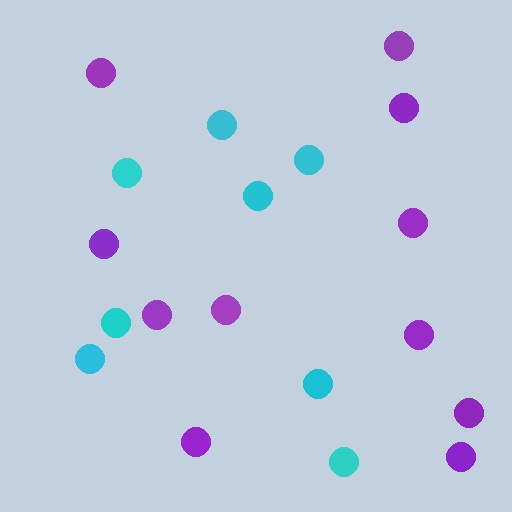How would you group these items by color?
There are 2 groups: one group of purple circles (11) and one group of cyan circles (8).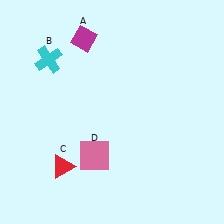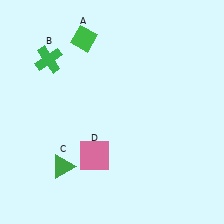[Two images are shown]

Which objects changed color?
A changed from magenta to green. B changed from cyan to green. C changed from red to green.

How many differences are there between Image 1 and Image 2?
There are 3 differences between the two images.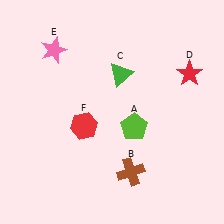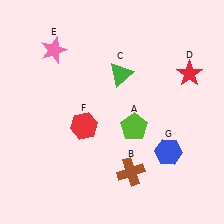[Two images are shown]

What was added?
A blue hexagon (G) was added in Image 2.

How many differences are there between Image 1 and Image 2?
There is 1 difference between the two images.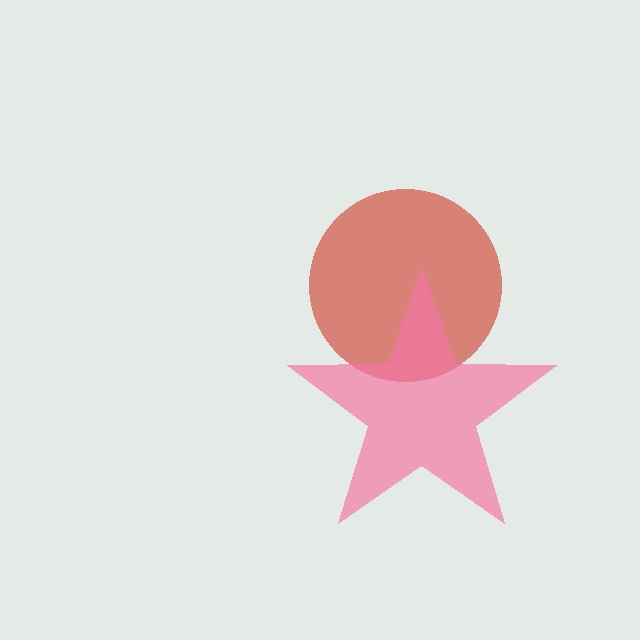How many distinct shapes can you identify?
There are 2 distinct shapes: a red circle, a pink star.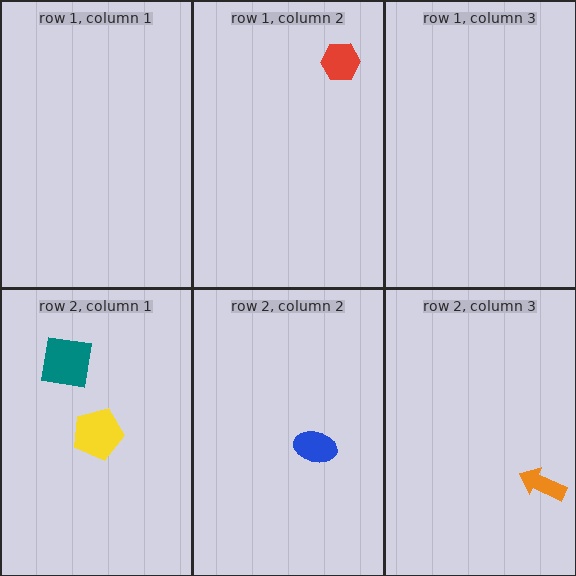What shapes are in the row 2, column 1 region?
The teal square, the yellow pentagon.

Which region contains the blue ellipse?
The row 2, column 2 region.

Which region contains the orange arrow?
The row 2, column 3 region.